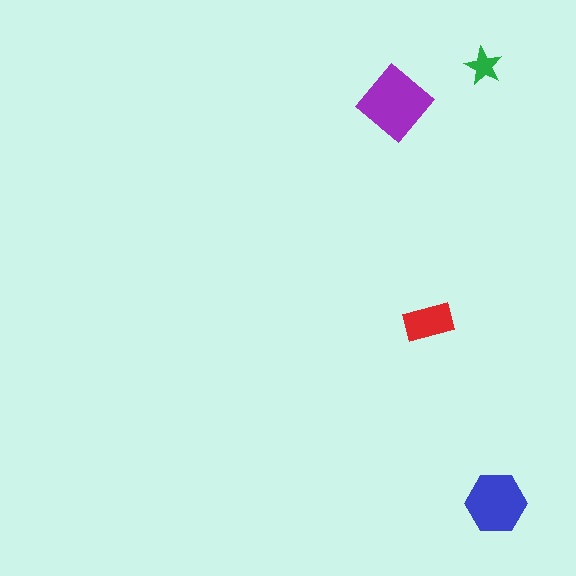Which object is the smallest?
The green star.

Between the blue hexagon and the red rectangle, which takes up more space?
The blue hexagon.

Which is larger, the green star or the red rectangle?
The red rectangle.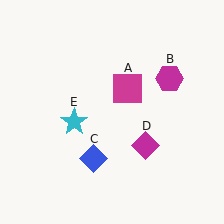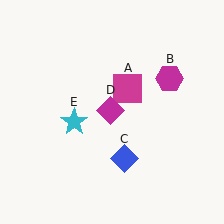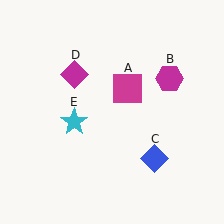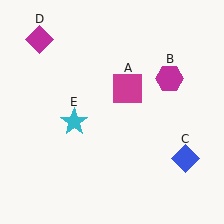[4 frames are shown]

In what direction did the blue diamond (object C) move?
The blue diamond (object C) moved right.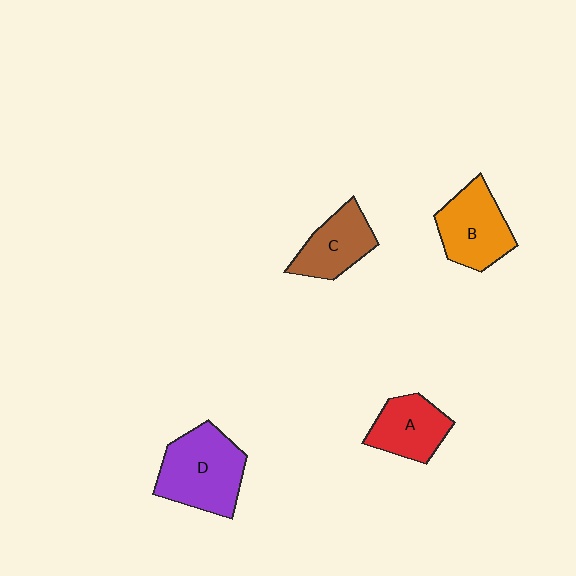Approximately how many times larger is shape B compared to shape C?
Approximately 1.2 times.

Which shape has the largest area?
Shape D (purple).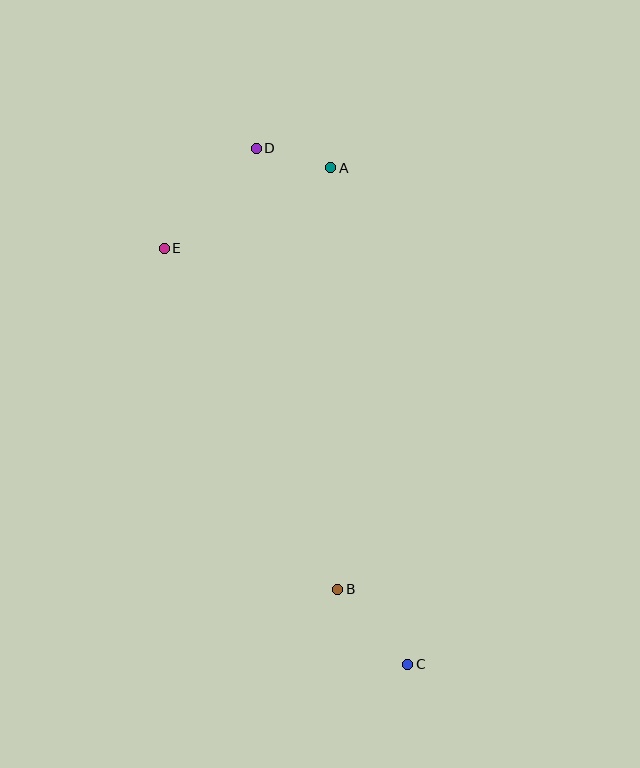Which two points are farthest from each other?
Points C and D are farthest from each other.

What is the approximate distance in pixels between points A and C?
The distance between A and C is approximately 502 pixels.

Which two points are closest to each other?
Points A and D are closest to each other.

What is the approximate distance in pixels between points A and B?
The distance between A and B is approximately 422 pixels.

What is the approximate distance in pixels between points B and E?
The distance between B and E is approximately 383 pixels.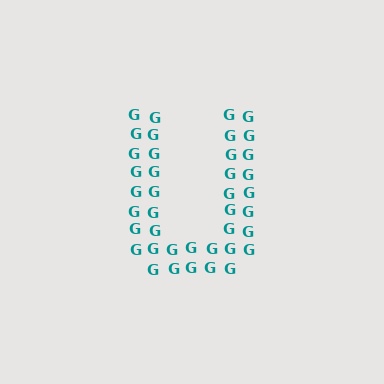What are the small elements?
The small elements are letter G's.